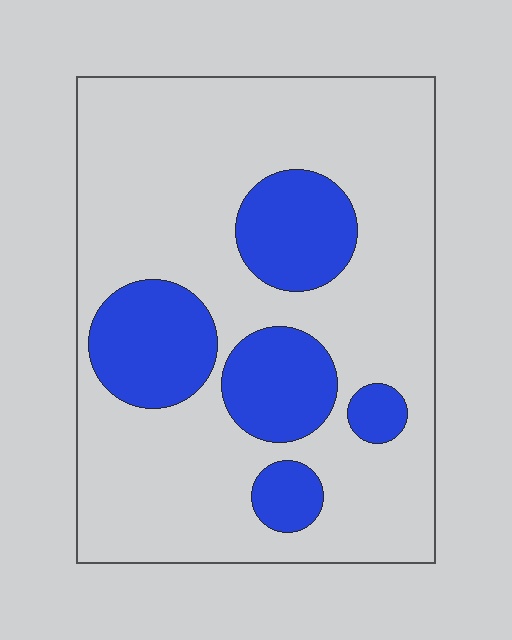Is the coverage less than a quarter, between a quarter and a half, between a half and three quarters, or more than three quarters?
Less than a quarter.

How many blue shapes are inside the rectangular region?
5.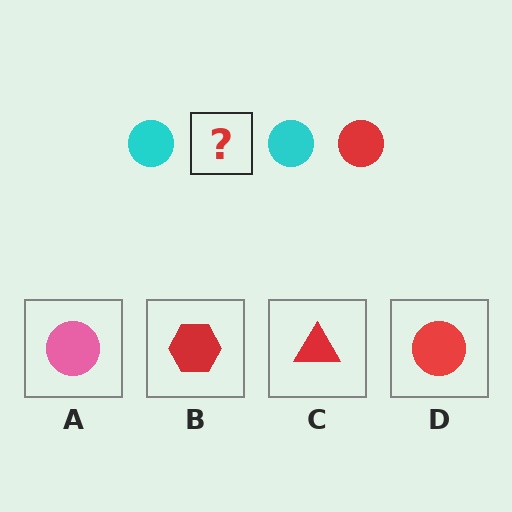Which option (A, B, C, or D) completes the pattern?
D.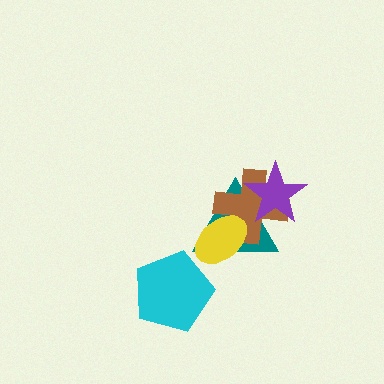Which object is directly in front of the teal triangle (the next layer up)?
The brown cross is directly in front of the teal triangle.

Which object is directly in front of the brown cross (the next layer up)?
The yellow ellipse is directly in front of the brown cross.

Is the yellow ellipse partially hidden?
No, no other shape covers it.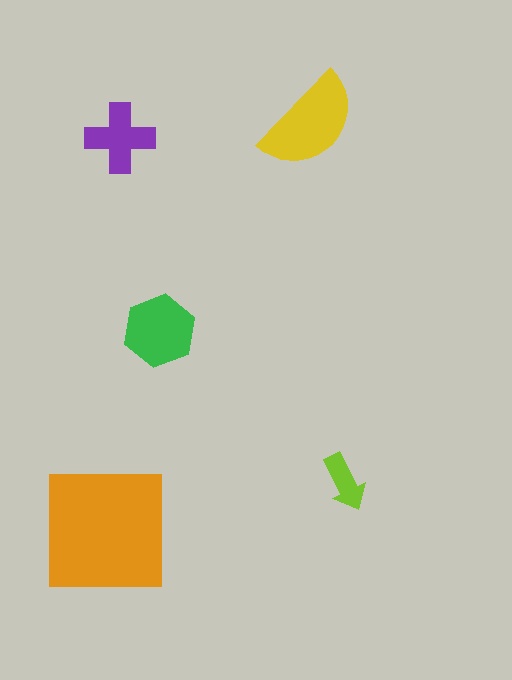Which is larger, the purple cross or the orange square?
The orange square.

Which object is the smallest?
The lime arrow.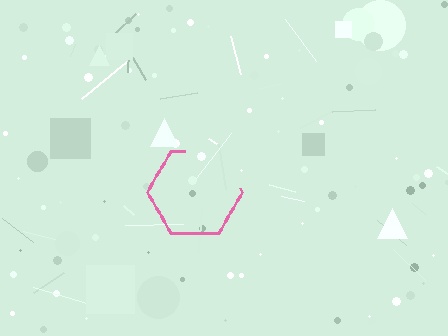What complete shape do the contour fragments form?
The contour fragments form a hexagon.